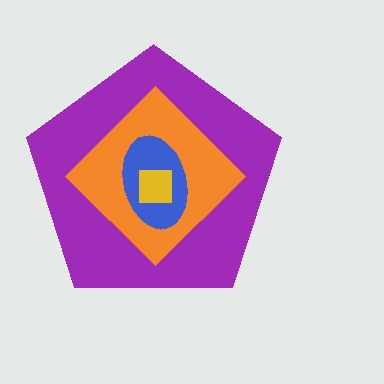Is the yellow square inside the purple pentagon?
Yes.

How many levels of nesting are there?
4.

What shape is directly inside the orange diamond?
The blue ellipse.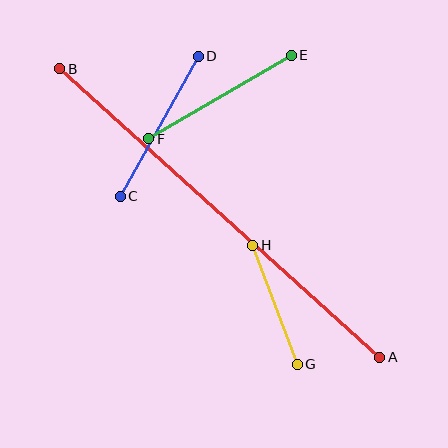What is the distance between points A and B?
The distance is approximately 431 pixels.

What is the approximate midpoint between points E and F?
The midpoint is at approximately (220, 97) pixels.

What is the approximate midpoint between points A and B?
The midpoint is at approximately (220, 213) pixels.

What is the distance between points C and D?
The distance is approximately 161 pixels.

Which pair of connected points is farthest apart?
Points A and B are farthest apart.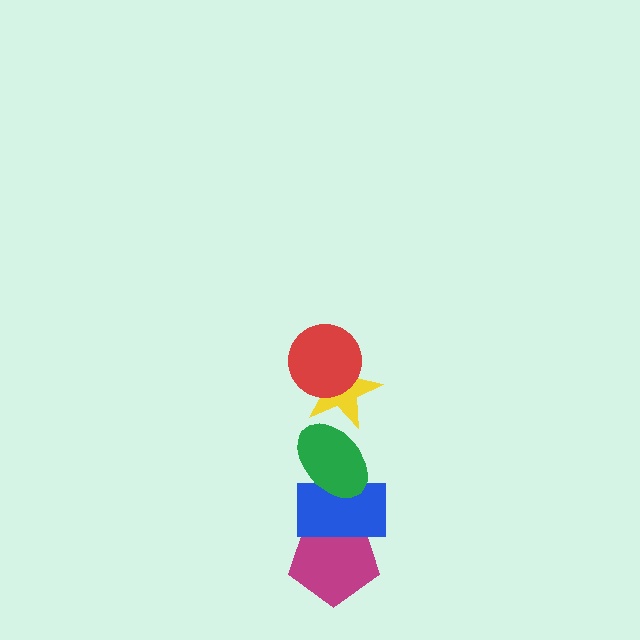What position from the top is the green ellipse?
The green ellipse is 3rd from the top.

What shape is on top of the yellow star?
The red circle is on top of the yellow star.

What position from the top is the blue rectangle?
The blue rectangle is 4th from the top.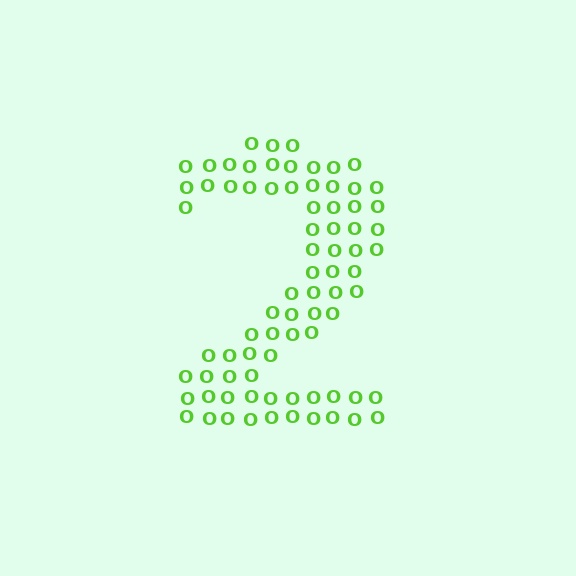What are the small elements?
The small elements are letter O's.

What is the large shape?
The large shape is the digit 2.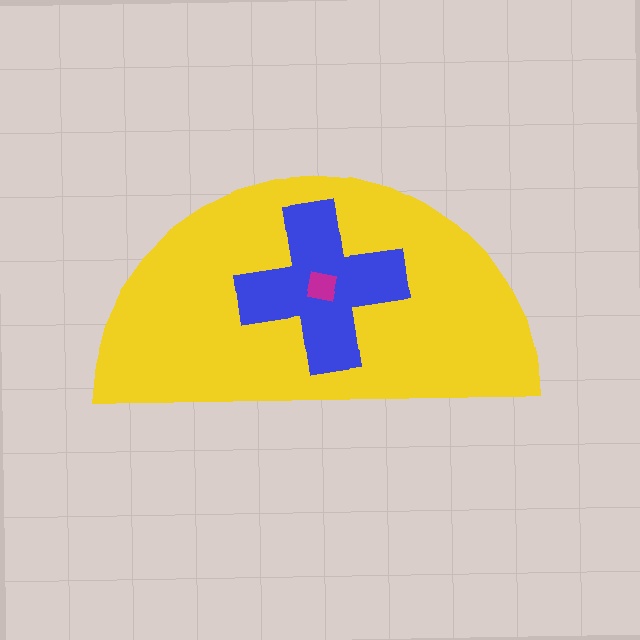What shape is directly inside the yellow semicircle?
The blue cross.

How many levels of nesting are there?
3.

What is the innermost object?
The magenta square.